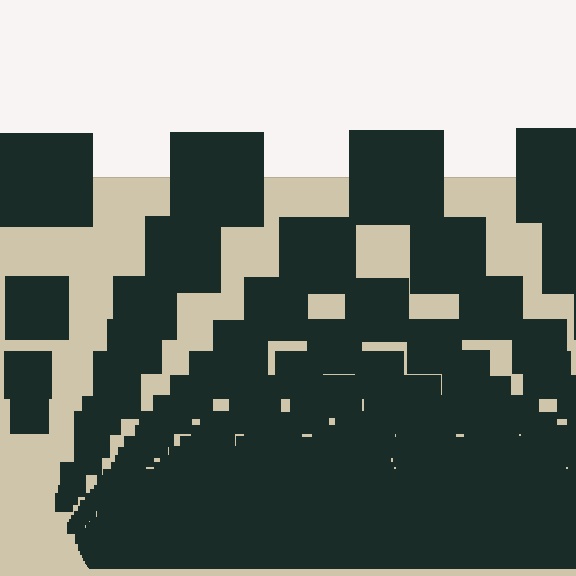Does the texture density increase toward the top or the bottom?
Density increases toward the bottom.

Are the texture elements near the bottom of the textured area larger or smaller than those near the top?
Smaller. The gradient is inverted — elements near the bottom are smaller and denser.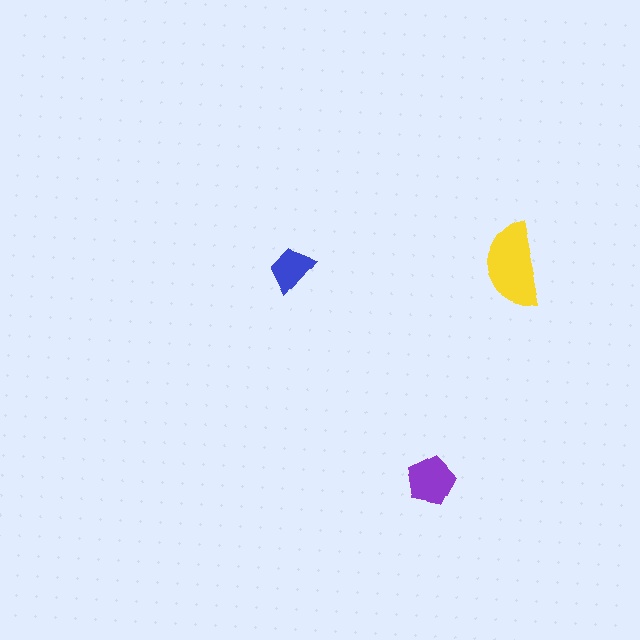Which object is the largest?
The yellow semicircle.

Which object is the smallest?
The blue trapezoid.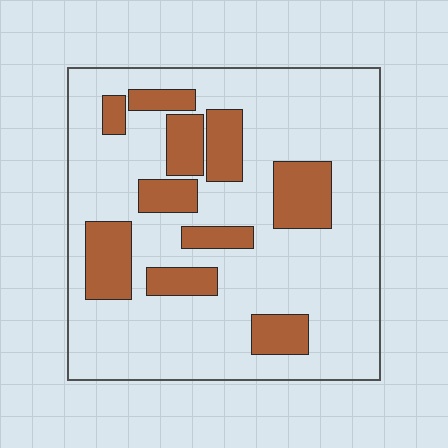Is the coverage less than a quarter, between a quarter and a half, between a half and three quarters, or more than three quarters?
Less than a quarter.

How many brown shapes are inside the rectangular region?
10.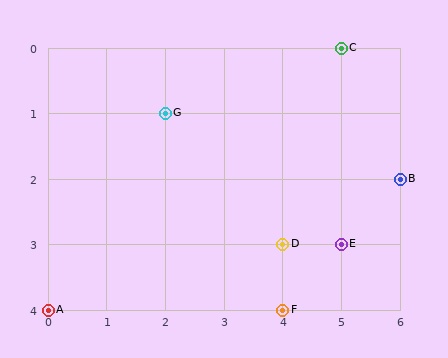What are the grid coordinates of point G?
Point G is at grid coordinates (2, 1).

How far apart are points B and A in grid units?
Points B and A are 6 columns and 2 rows apart (about 6.3 grid units diagonally).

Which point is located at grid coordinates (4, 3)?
Point D is at (4, 3).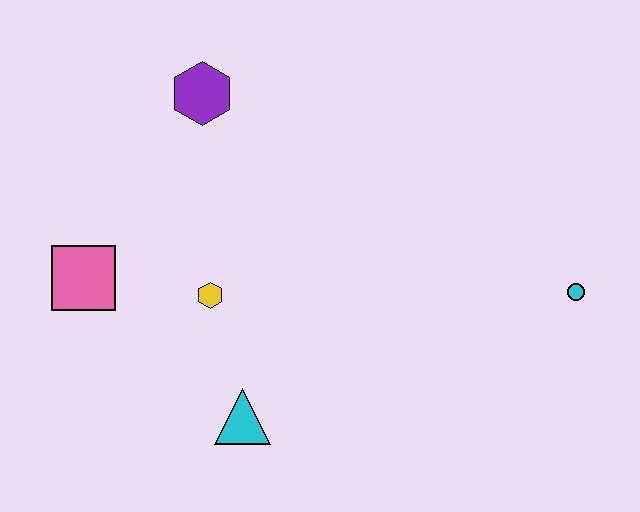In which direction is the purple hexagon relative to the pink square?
The purple hexagon is above the pink square.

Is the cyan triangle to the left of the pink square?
No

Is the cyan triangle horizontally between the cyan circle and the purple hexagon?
Yes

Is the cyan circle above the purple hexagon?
No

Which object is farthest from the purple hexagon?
The cyan circle is farthest from the purple hexagon.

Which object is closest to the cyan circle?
The cyan triangle is closest to the cyan circle.